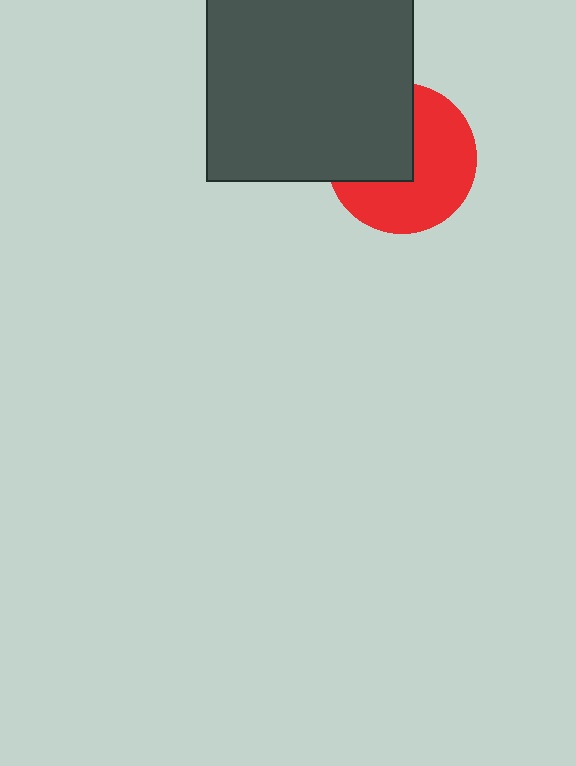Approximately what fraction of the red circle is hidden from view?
Roughly 41% of the red circle is hidden behind the dark gray square.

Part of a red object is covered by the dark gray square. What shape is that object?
It is a circle.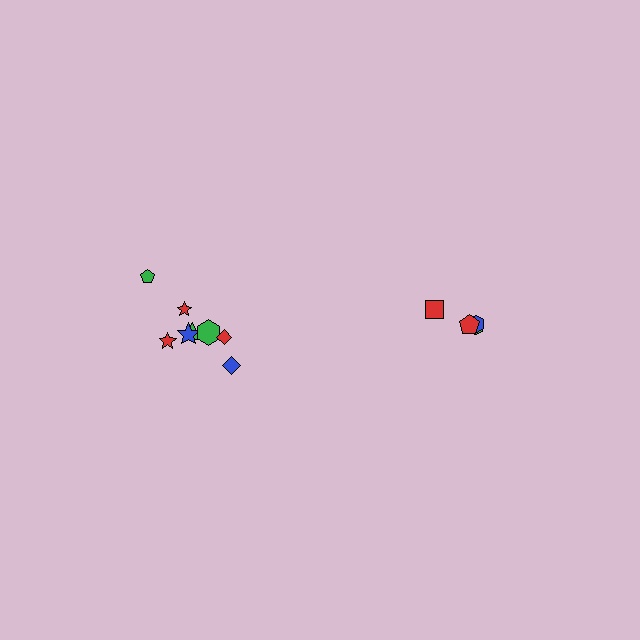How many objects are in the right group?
There are 4 objects.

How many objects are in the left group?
There are 8 objects.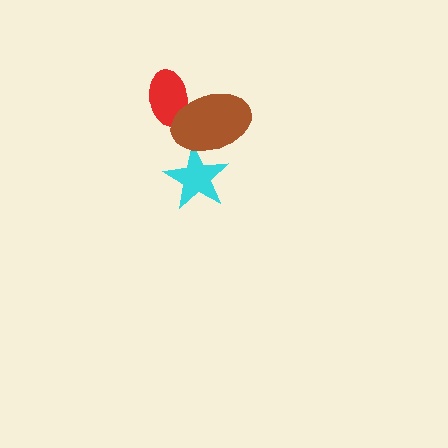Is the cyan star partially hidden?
Yes, it is partially covered by another shape.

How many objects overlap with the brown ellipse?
2 objects overlap with the brown ellipse.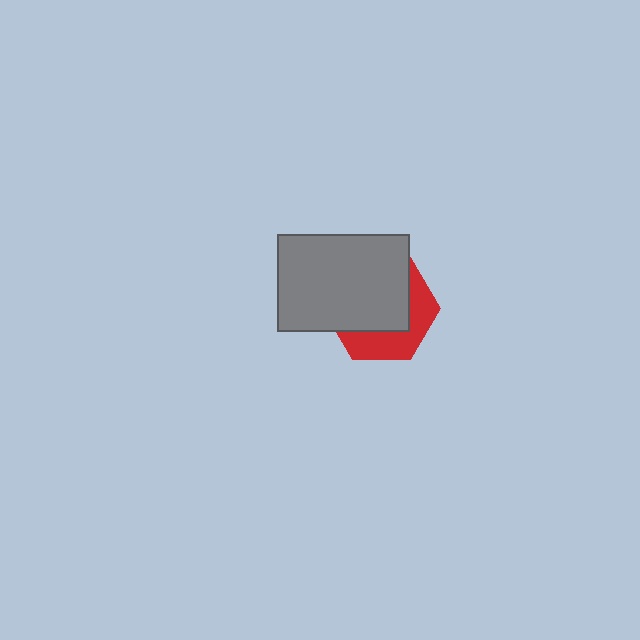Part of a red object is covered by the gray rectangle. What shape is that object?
It is a hexagon.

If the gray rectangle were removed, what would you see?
You would see the complete red hexagon.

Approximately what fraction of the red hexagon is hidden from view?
Roughly 61% of the red hexagon is hidden behind the gray rectangle.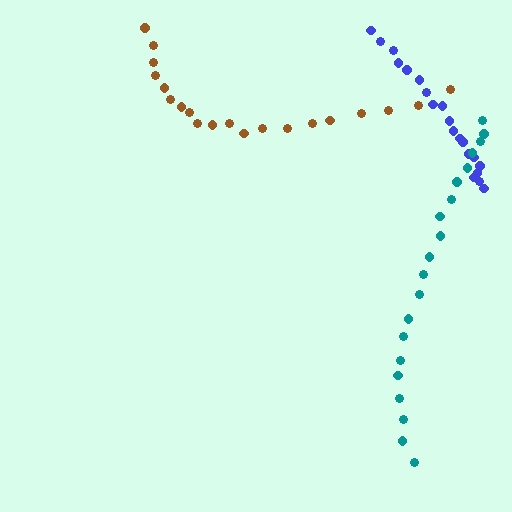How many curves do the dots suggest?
There are 3 distinct paths.